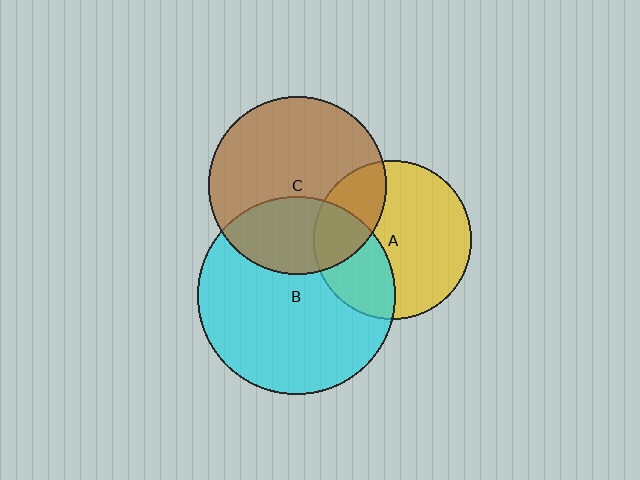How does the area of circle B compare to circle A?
Approximately 1.6 times.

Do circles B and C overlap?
Yes.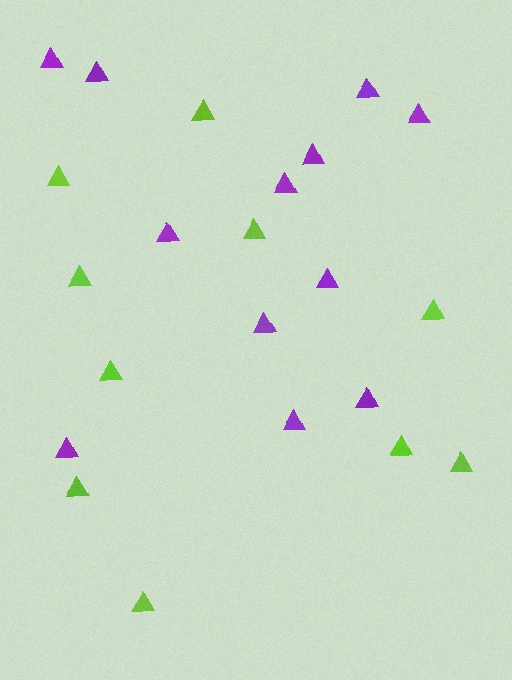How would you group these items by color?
There are 2 groups: one group of purple triangles (12) and one group of lime triangles (10).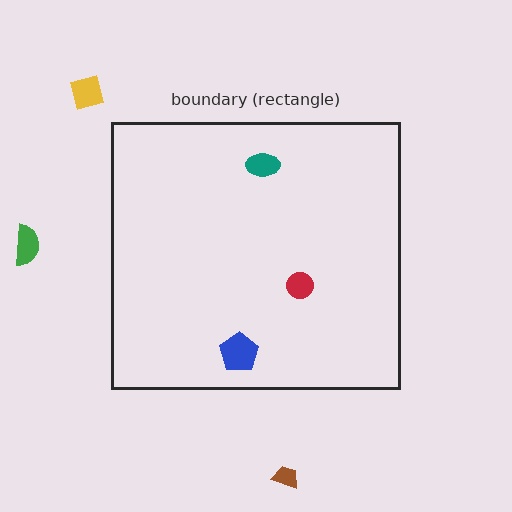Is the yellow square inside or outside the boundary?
Outside.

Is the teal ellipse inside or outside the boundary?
Inside.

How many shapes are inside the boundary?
3 inside, 3 outside.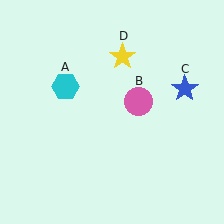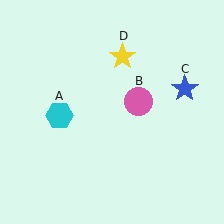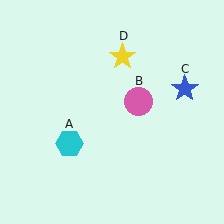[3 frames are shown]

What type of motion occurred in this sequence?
The cyan hexagon (object A) rotated counterclockwise around the center of the scene.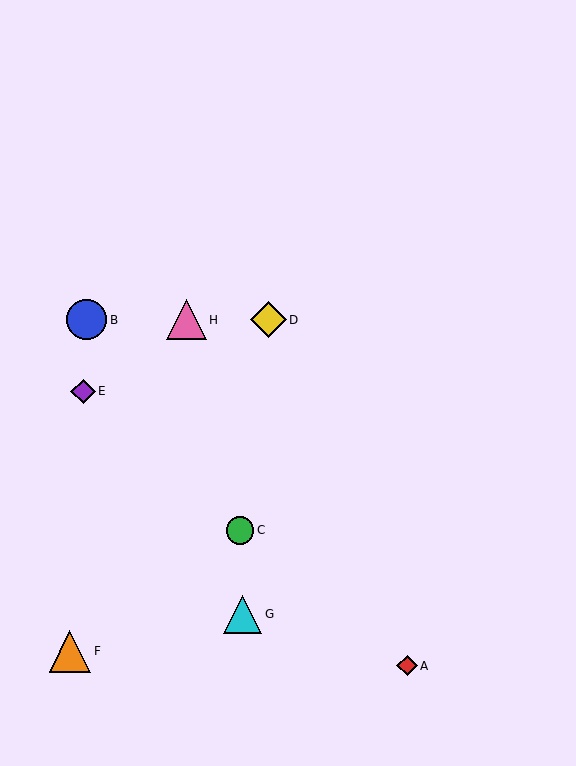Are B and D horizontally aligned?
Yes, both are at y≈320.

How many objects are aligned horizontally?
3 objects (B, D, H) are aligned horizontally.